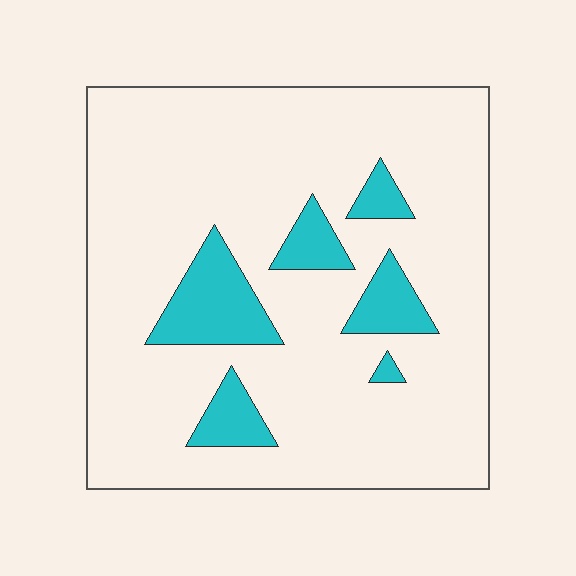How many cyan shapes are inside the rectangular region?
6.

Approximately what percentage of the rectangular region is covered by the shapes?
Approximately 15%.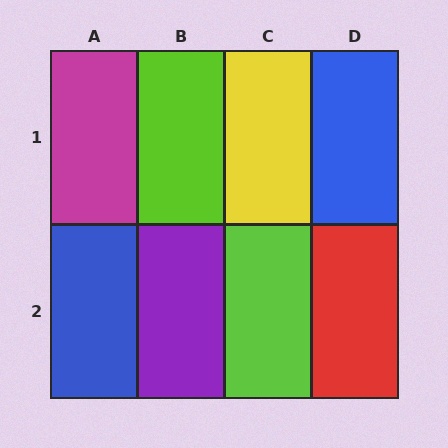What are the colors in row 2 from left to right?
Blue, purple, lime, red.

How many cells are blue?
2 cells are blue.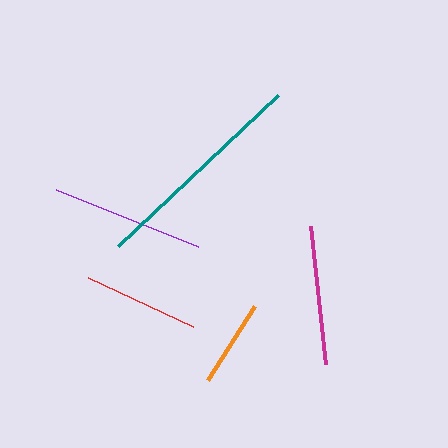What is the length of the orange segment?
The orange segment is approximately 88 pixels long.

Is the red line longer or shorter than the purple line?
The purple line is longer than the red line.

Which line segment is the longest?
The teal line is the longest at approximately 220 pixels.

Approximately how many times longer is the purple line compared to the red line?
The purple line is approximately 1.3 times the length of the red line.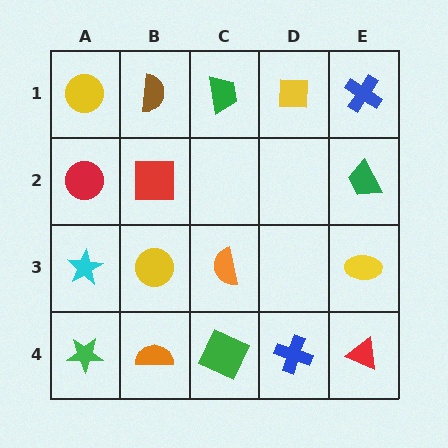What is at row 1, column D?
A yellow square.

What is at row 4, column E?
A red triangle.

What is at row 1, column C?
A green trapezoid.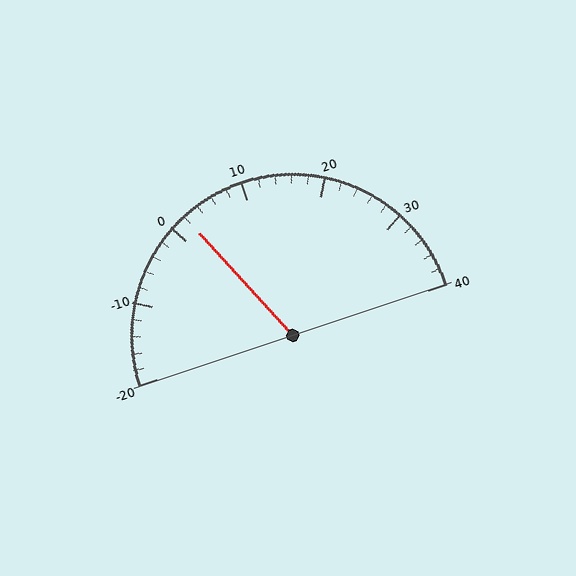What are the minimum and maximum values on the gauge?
The gauge ranges from -20 to 40.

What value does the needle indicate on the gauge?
The needle indicates approximately 2.